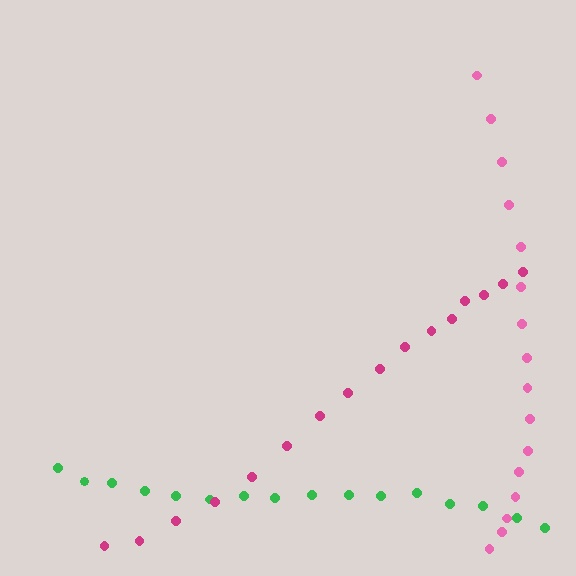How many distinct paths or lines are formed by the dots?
There are 3 distinct paths.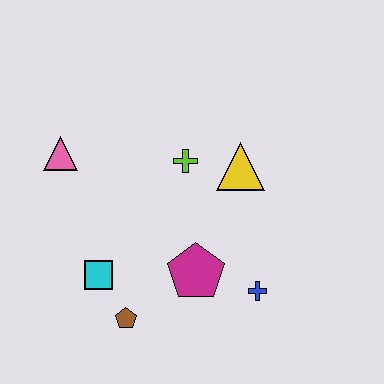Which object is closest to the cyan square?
The brown pentagon is closest to the cyan square.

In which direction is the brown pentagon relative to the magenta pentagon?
The brown pentagon is to the left of the magenta pentagon.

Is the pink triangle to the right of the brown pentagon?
No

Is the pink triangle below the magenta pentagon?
No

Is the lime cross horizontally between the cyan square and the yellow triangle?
Yes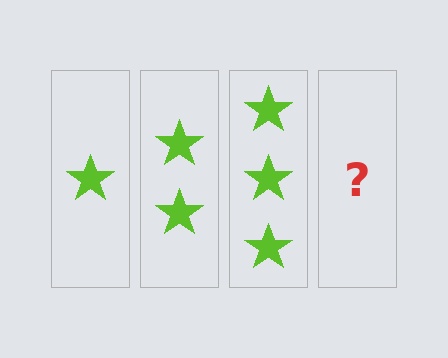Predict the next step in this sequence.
The next step is 4 stars.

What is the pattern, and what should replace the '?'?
The pattern is that each step adds one more star. The '?' should be 4 stars.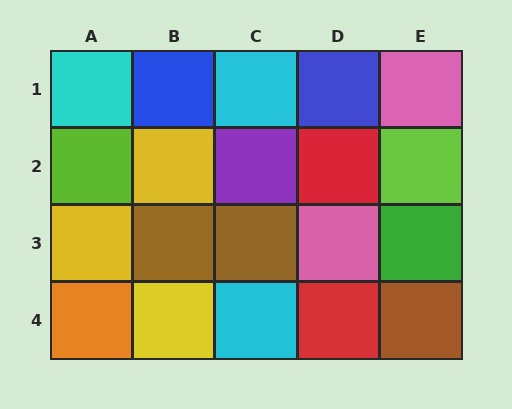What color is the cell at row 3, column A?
Yellow.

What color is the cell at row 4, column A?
Orange.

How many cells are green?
1 cell is green.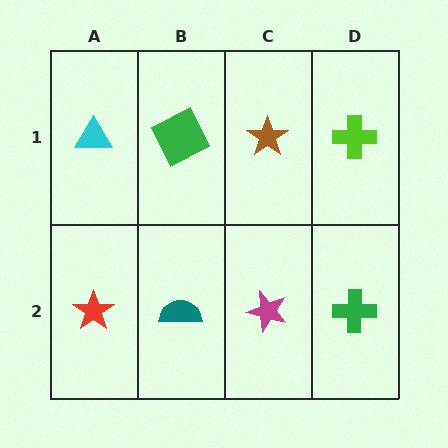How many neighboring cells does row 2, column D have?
2.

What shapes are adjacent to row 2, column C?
A brown star (row 1, column C), a teal semicircle (row 2, column B), a green cross (row 2, column D).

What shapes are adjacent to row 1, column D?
A green cross (row 2, column D), a brown star (row 1, column C).